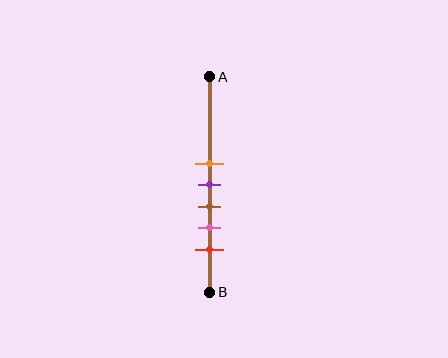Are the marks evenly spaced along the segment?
Yes, the marks are approximately evenly spaced.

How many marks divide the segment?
There are 5 marks dividing the segment.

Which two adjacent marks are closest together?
The orange and purple marks are the closest adjacent pair.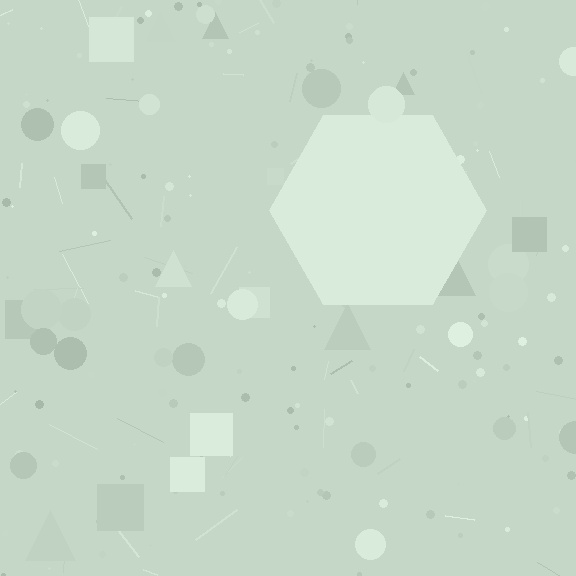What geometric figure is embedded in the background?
A hexagon is embedded in the background.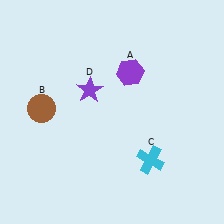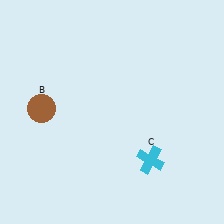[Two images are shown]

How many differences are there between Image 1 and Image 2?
There are 2 differences between the two images.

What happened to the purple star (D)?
The purple star (D) was removed in Image 2. It was in the top-left area of Image 1.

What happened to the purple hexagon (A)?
The purple hexagon (A) was removed in Image 2. It was in the top-right area of Image 1.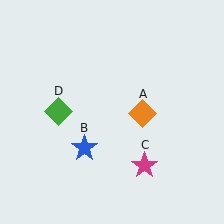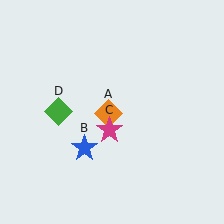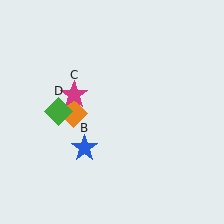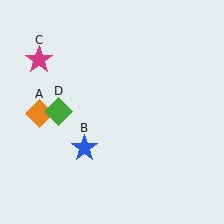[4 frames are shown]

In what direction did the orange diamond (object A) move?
The orange diamond (object A) moved left.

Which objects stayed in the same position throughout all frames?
Blue star (object B) and green diamond (object D) remained stationary.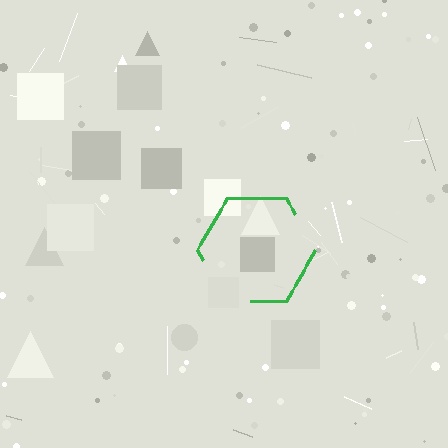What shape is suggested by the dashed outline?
The dashed outline suggests a hexagon.